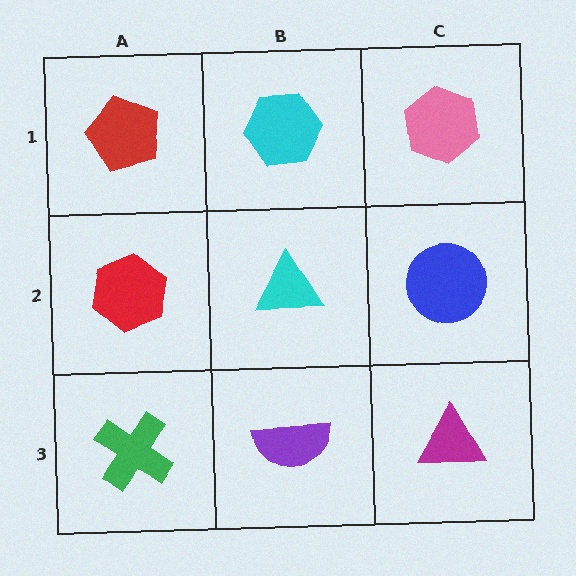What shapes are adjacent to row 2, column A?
A red pentagon (row 1, column A), a green cross (row 3, column A), a cyan triangle (row 2, column B).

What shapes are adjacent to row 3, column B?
A cyan triangle (row 2, column B), a green cross (row 3, column A), a magenta triangle (row 3, column C).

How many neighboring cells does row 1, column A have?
2.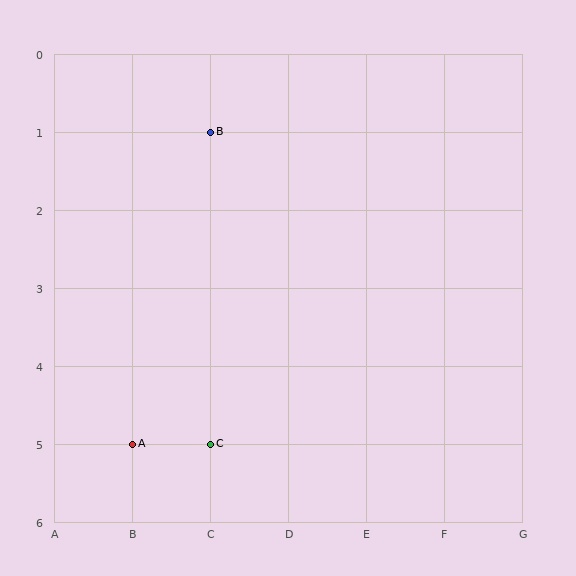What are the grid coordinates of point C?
Point C is at grid coordinates (C, 5).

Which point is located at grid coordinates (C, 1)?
Point B is at (C, 1).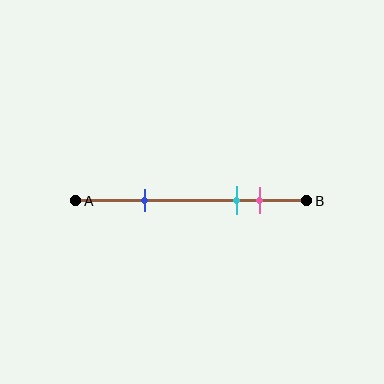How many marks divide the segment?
There are 3 marks dividing the segment.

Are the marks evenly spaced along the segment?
No, the marks are not evenly spaced.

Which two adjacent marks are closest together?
The cyan and pink marks are the closest adjacent pair.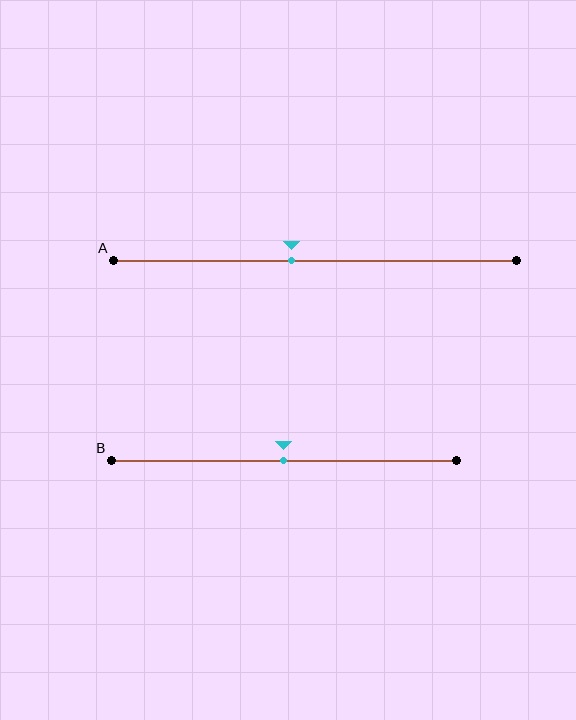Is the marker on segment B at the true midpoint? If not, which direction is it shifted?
Yes, the marker on segment B is at the true midpoint.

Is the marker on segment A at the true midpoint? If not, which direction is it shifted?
No, the marker on segment A is shifted to the left by about 6% of the segment length.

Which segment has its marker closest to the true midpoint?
Segment B has its marker closest to the true midpoint.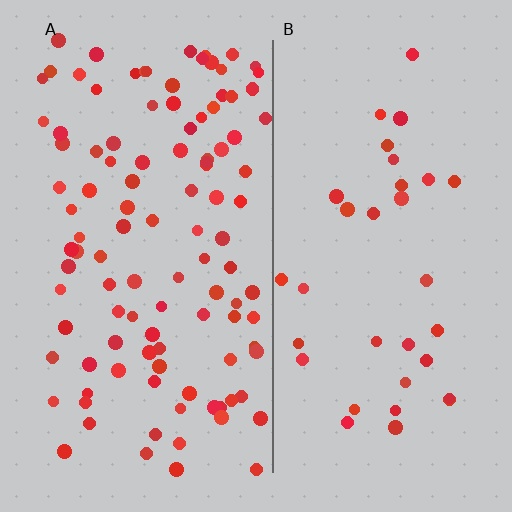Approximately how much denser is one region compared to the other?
Approximately 3.2× — region A over region B.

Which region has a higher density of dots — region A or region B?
A (the left).